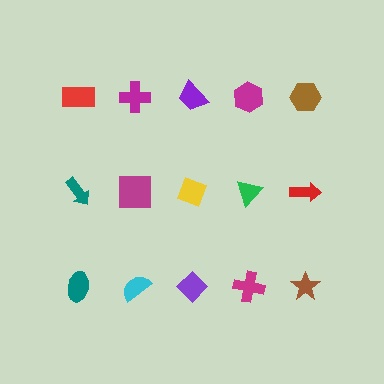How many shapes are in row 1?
5 shapes.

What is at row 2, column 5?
A red arrow.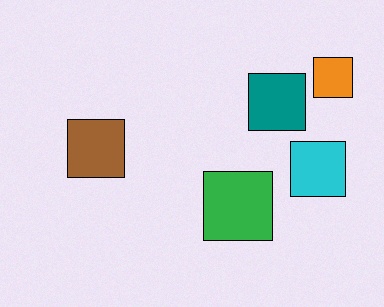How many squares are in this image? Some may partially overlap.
There are 5 squares.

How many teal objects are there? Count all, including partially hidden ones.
There is 1 teal object.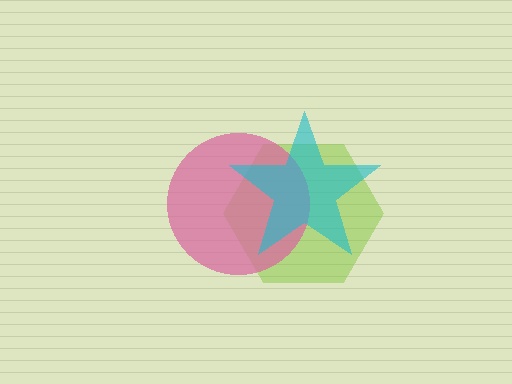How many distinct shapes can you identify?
There are 3 distinct shapes: a lime hexagon, a pink circle, a cyan star.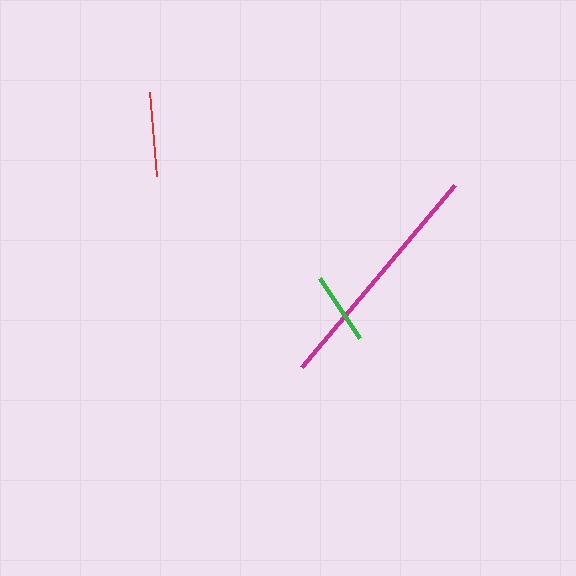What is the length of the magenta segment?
The magenta segment is approximately 237 pixels long.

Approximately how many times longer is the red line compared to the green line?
The red line is approximately 1.2 times the length of the green line.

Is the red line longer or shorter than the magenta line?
The magenta line is longer than the red line.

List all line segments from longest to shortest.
From longest to shortest: magenta, red, green.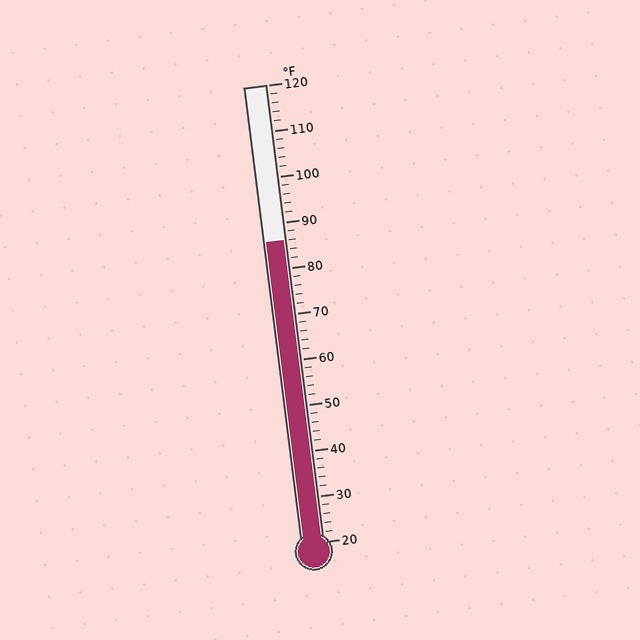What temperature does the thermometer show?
The thermometer shows approximately 86°F.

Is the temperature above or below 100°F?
The temperature is below 100°F.